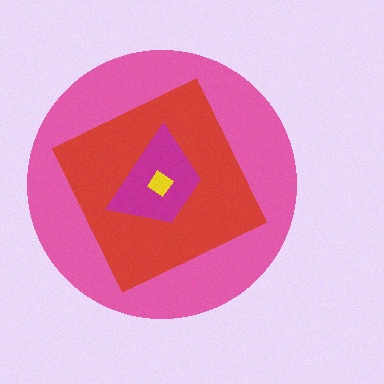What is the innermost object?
The yellow diamond.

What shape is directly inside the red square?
The magenta trapezoid.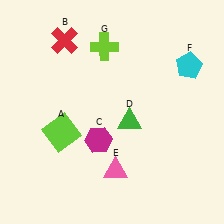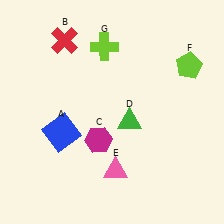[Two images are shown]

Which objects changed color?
A changed from lime to blue. F changed from cyan to lime.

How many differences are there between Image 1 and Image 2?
There are 2 differences between the two images.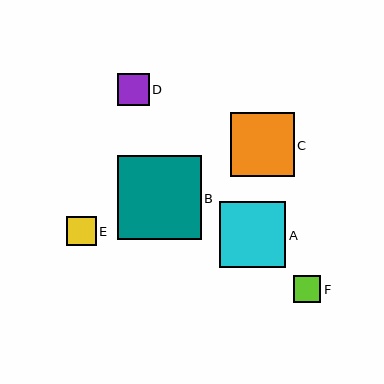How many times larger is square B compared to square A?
Square B is approximately 1.3 times the size of square A.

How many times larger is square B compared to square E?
Square B is approximately 2.8 times the size of square E.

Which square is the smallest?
Square F is the smallest with a size of approximately 27 pixels.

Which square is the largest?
Square B is the largest with a size of approximately 84 pixels.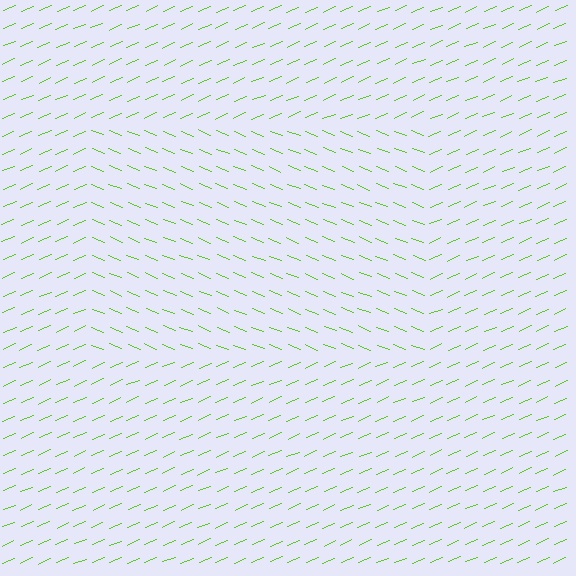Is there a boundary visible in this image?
Yes, there is a texture boundary formed by a change in line orientation.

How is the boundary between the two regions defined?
The boundary is defined purely by a change in line orientation (approximately 45 degrees difference). All lines are the same color and thickness.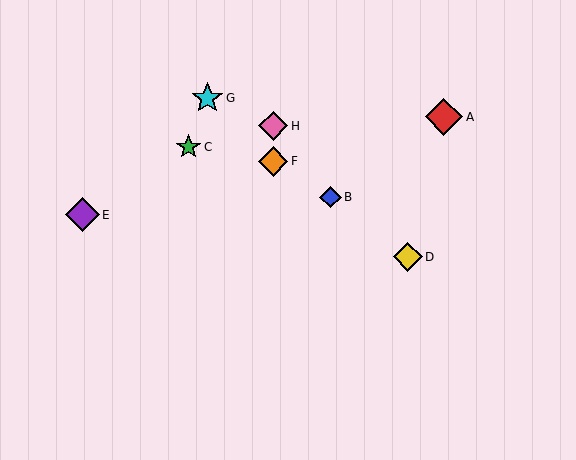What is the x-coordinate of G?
Object G is at x≈207.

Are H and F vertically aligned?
Yes, both are at x≈273.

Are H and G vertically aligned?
No, H is at x≈273 and G is at x≈207.